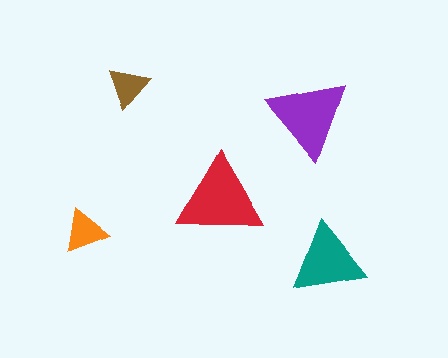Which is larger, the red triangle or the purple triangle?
The red one.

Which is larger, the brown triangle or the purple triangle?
The purple one.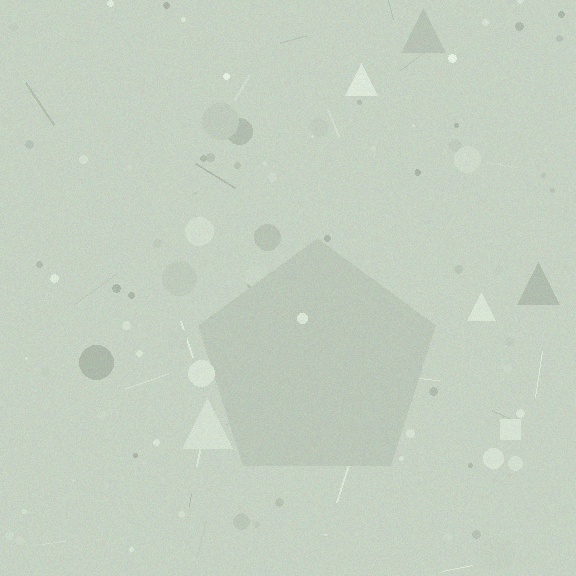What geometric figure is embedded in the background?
A pentagon is embedded in the background.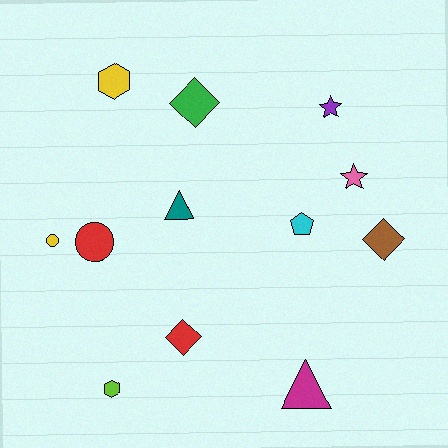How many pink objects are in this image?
There is 1 pink object.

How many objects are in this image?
There are 12 objects.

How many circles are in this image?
There are 2 circles.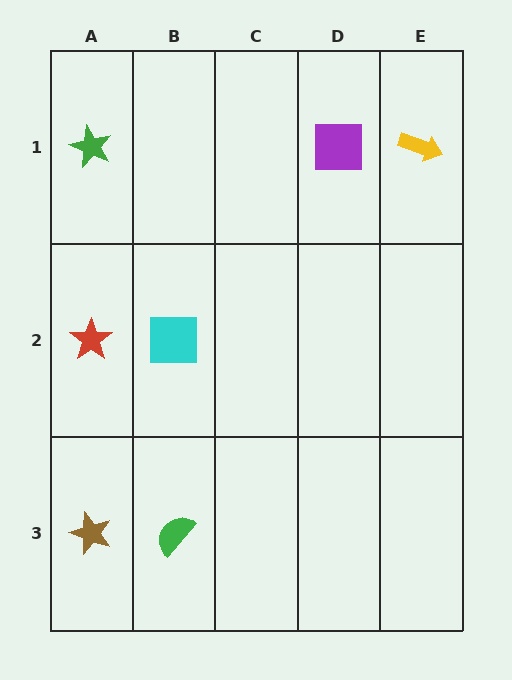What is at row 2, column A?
A red star.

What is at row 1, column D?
A purple square.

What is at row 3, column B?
A green semicircle.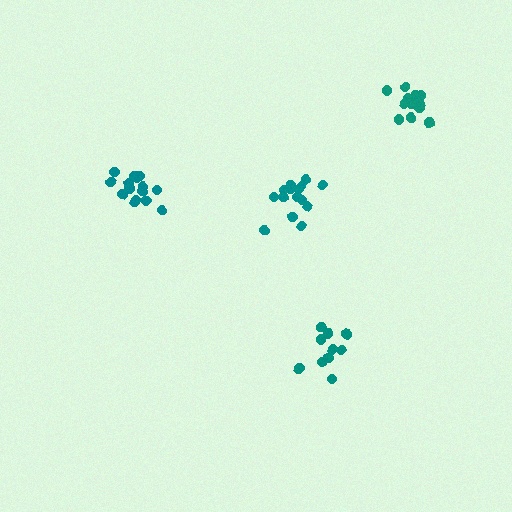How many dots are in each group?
Group 1: 10 dots, Group 2: 15 dots, Group 3: 15 dots, Group 4: 14 dots (54 total).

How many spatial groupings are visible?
There are 4 spatial groupings.